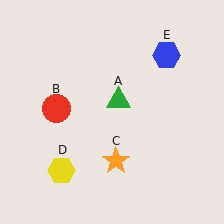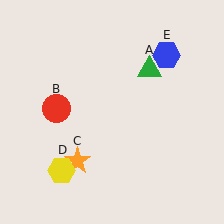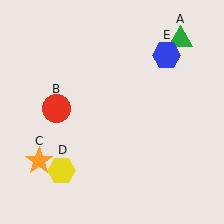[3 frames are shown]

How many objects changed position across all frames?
2 objects changed position: green triangle (object A), orange star (object C).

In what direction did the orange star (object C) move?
The orange star (object C) moved left.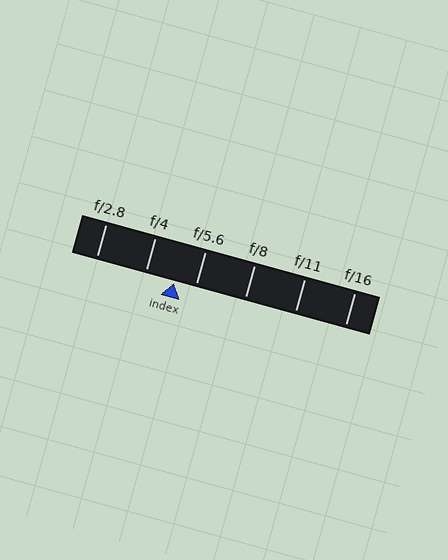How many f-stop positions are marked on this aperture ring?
There are 6 f-stop positions marked.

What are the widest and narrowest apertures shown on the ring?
The widest aperture shown is f/2.8 and the narrowest is f/16.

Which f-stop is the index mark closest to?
The index mark is closest to f/5.6.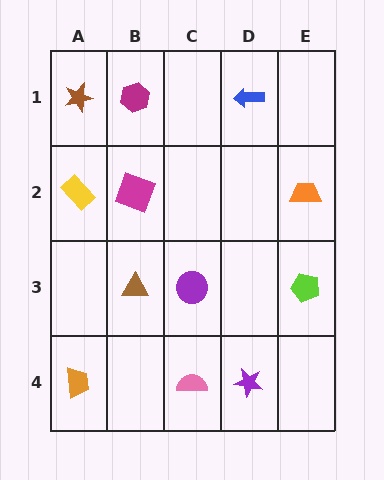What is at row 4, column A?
An orange trapezoid.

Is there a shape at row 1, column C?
No, that cell is empty.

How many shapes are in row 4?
3 shapes.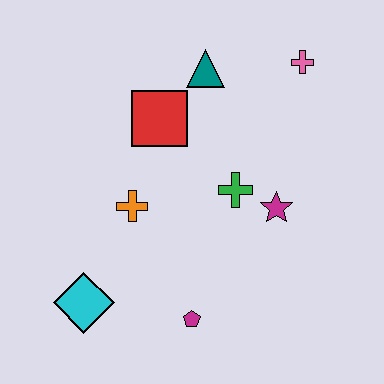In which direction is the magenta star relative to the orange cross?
The magenta star is to the right of the orange cross.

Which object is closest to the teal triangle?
The red square is closest to the teal triangle.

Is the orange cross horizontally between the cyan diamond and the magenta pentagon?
Yes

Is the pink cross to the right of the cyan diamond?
Yes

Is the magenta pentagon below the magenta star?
Yes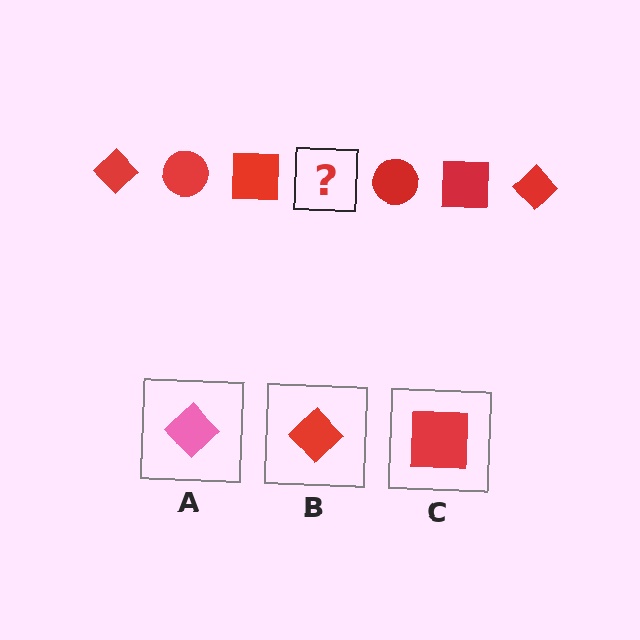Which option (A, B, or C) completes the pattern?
B.